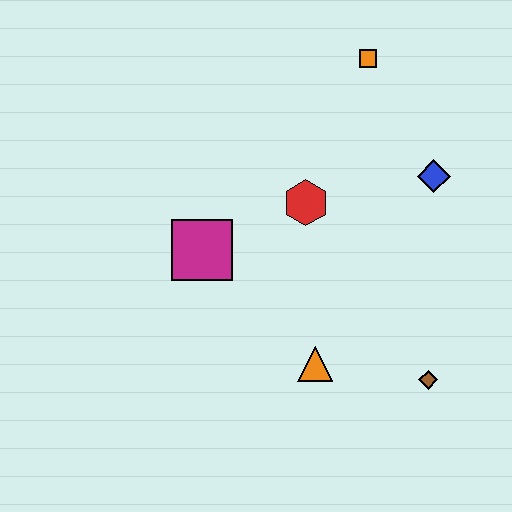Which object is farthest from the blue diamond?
The magenta square is farthest from the blue diamond.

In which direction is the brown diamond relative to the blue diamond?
The brown diamond is below the blue diamond.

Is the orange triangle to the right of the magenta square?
Yes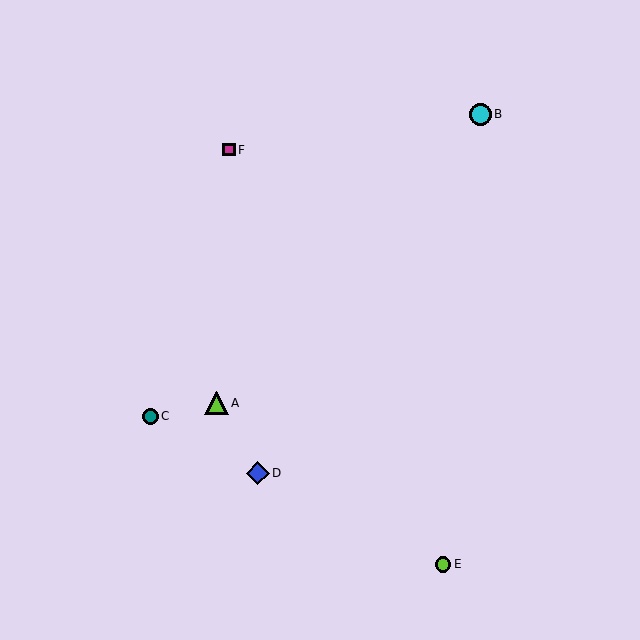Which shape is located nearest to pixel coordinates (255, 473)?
The blue diamond (labeled D) at (258, 473) is nearest to that location.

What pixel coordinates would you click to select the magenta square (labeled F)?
Click at (229, 150) to select the magenta square F.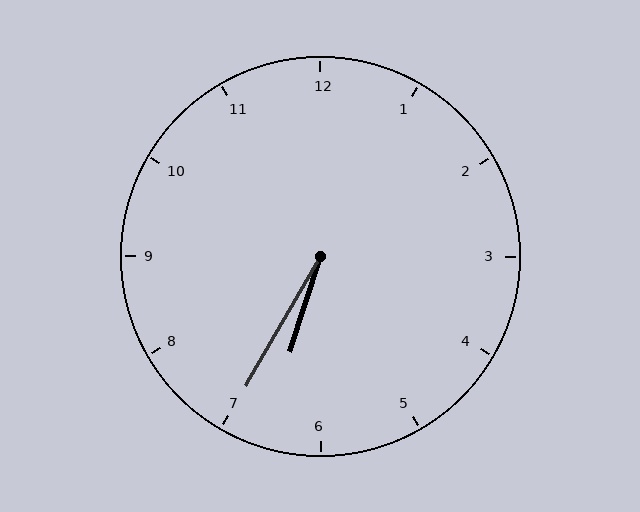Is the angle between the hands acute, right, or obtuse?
It is acute.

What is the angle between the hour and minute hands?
Approximately 12 degrees.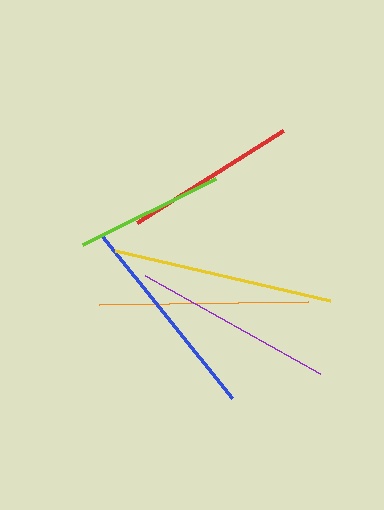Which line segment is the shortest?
The lime line is the shortest at approximately 149 pixels.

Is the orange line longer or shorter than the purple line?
The orange line is longer than the purple line.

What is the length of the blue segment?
The blue segment is approximately 208 pixels long.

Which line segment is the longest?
The yellow line is the longest at approximately 221 pixels.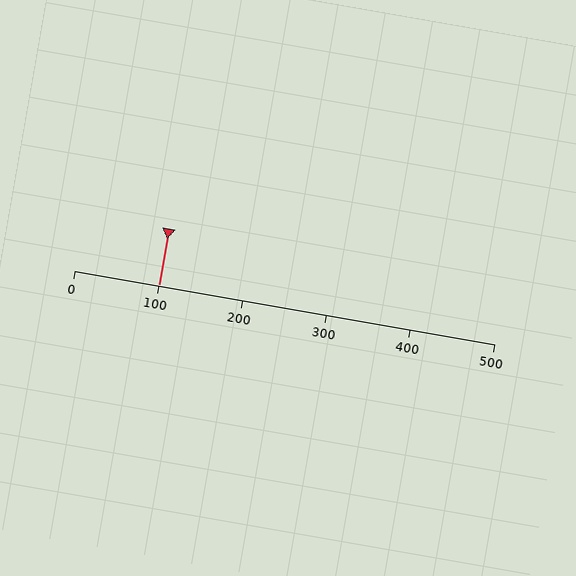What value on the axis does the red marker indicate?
The marker indicates approximately 100.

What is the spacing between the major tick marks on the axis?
The major ticks are spaced 100 apart.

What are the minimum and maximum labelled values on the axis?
The axis runs from 0 to 500.